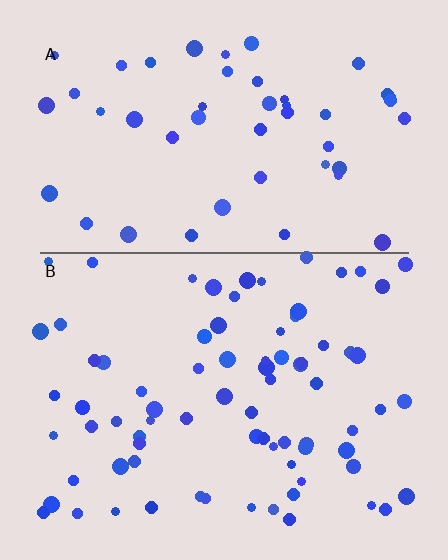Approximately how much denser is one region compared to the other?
Approximately 1.6× — region B over region A.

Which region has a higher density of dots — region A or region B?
B (the bottom).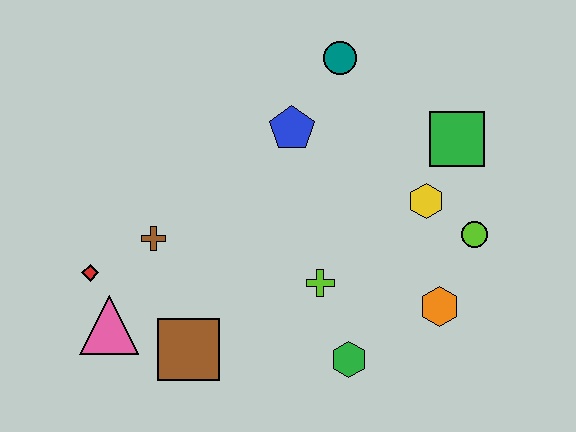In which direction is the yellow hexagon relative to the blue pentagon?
The yellow hexagon is to the right of the blue pentagon.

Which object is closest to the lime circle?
The yellow hexagon is closest to the lime circle.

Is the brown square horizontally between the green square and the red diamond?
Yes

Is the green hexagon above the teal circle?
No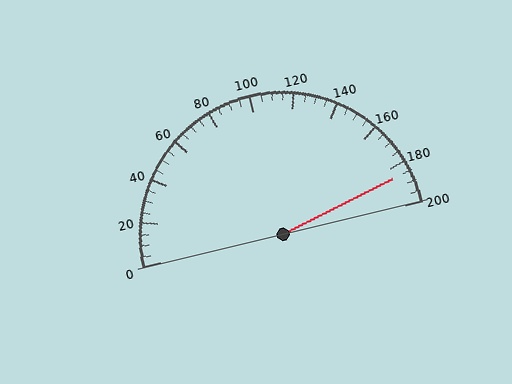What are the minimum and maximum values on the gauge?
The gauge ranges from 0 to 200.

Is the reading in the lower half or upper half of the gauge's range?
The reading is in the upper half of the range (0 to 200).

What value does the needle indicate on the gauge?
The needle indicates approximately 185.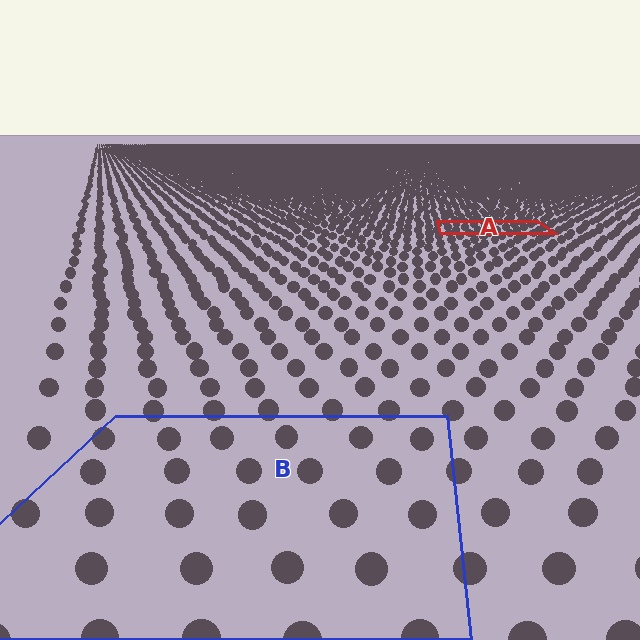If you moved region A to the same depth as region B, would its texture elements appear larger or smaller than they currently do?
They would appear larger. At a closer depth, the same texture elements are projected at a bigger on-screen size.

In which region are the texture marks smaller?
The texture marks are smaller in region A, because it is farther away.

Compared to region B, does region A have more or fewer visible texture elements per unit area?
Region A has more texture elements per unit area — they are packed more densely because it is farther away.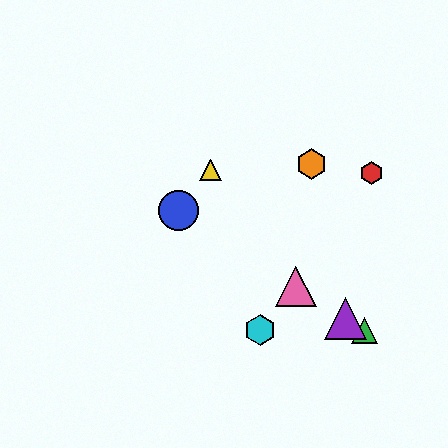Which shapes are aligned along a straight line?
The blue circle, the green triangle, the purple triangle, the pink triangle are aligned along a straight line.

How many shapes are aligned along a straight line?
4 shapes (the blue circle, the green triangle, the purple triangle, the pink triangle) are aligned along a straight line.